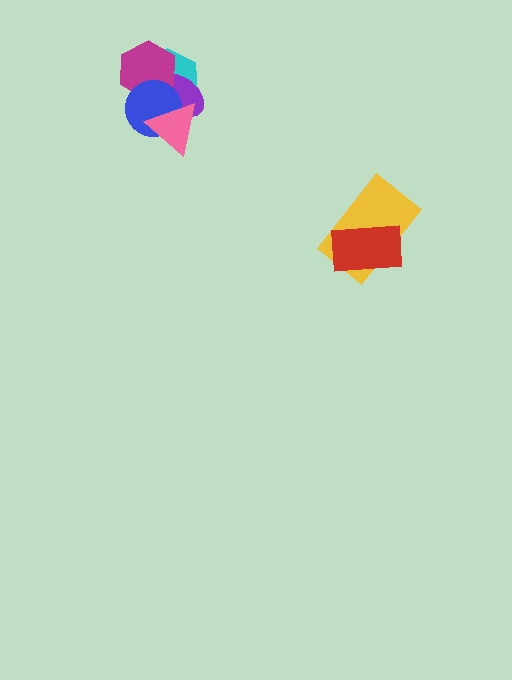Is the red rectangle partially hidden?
No, no other shape covers it.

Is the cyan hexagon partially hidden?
Yes, it is partially covered by another shape.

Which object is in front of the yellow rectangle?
The red rectangle is in front of the yellow rectangle.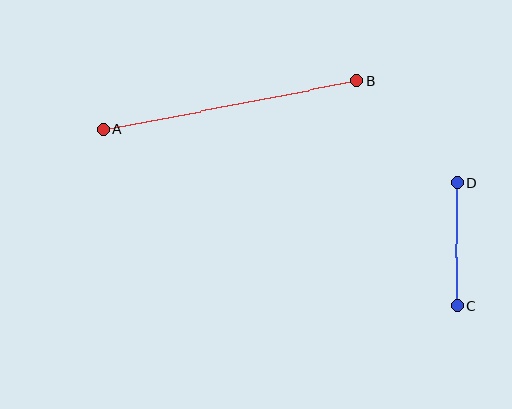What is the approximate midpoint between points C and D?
The midpoint is at approximately (457, 244) pixels.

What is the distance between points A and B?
The distance is approximately 258 pixels.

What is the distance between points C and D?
The distance is approximately 123 pixels.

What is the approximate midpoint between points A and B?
The midpoint is at approximately (230, 105) pixels.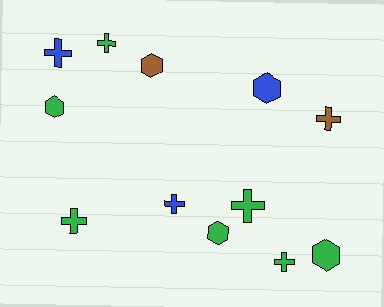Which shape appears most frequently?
Cross, with 7 objects.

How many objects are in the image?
There are 12 objects.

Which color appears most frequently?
Green, with 7 objects.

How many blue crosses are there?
There are 2 blue crosses.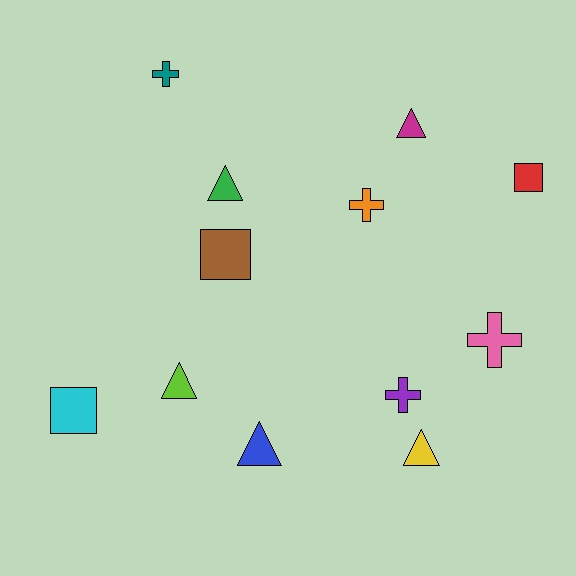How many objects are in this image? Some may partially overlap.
There are 12 objects.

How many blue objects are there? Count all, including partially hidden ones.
There is 1 blue object.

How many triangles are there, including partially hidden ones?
There are 5 triangles.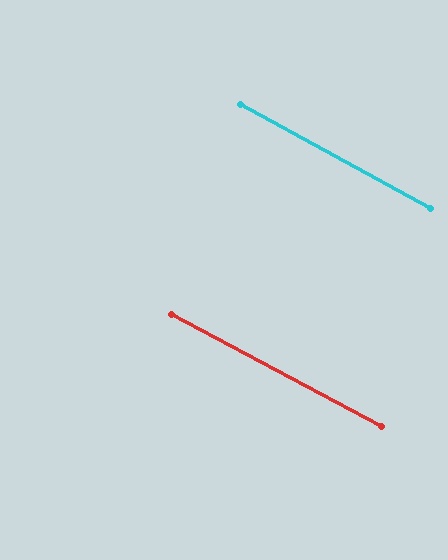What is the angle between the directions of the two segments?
Approximately 1 degree.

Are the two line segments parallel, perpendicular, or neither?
Parallel — their directions differ by only 0.6°.